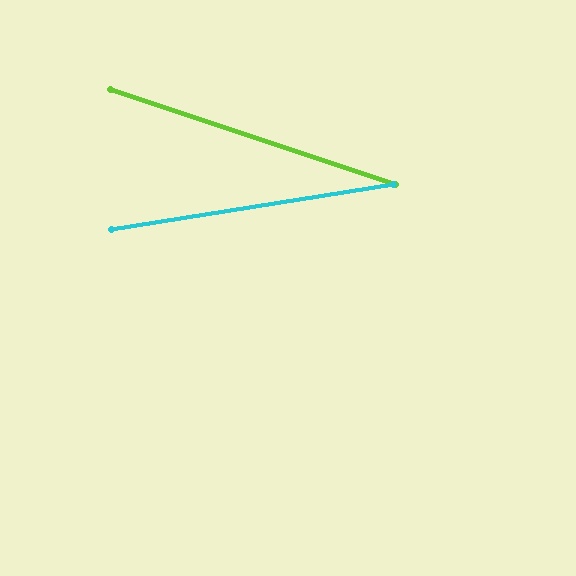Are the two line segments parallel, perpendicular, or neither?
Neither parallel nor perpendicular — they differ by about 28°.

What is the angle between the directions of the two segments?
Approximately 28 degrees.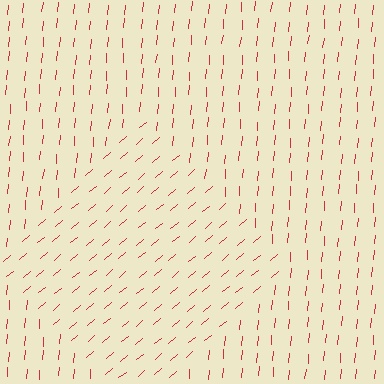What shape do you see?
I see a diamond.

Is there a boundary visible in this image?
Yes, there is a texture boundary formed by a change in line orientation.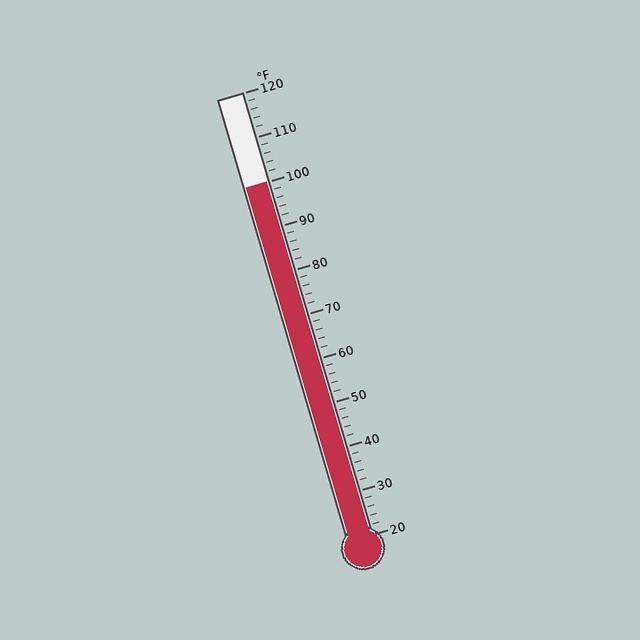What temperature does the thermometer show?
The thermometer shows approximately 100°F.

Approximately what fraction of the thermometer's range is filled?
The thermometer is filled to approximately 80% of its range.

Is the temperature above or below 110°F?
The temperature is below 110°F.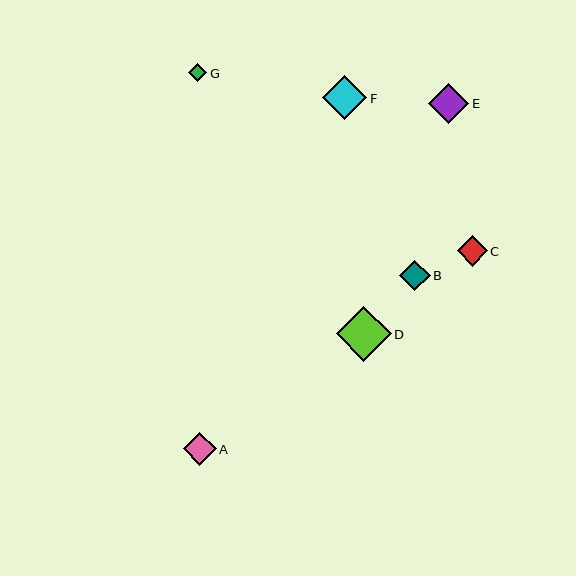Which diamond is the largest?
Diamond D is the largest with a size of approximately 55 pixels.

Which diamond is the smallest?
Diamond G is the smallest with a size of approximately 18 pixels.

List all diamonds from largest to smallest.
From largest to smallest: D, F, E, A, C, B, G.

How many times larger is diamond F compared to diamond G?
Diamond F is approximately 2.4 times the size of diamond G.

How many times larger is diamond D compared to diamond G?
Diamond D is approximately 3.0 times the size of diamond G.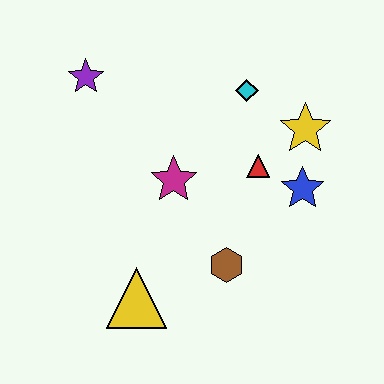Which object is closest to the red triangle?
The blue star is closest to the red triangle.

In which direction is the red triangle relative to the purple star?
The red triangle is to the right of the purple star.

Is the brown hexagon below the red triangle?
Yes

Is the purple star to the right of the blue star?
No